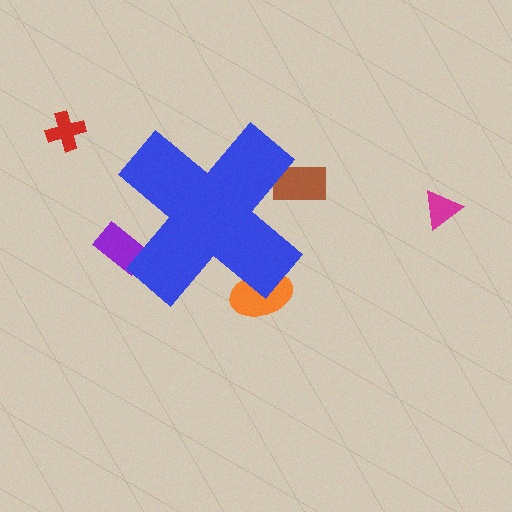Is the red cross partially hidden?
No, the red cross is fully visible.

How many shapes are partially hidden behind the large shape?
3 shapes are partially hidden.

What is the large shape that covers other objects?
A blue cross.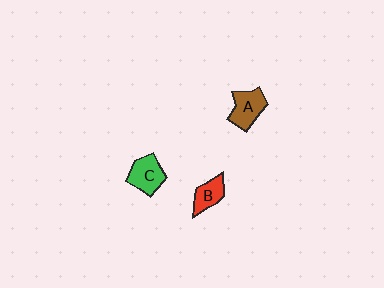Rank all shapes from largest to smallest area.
From largest to smallest: C (green), A (brown), B (red).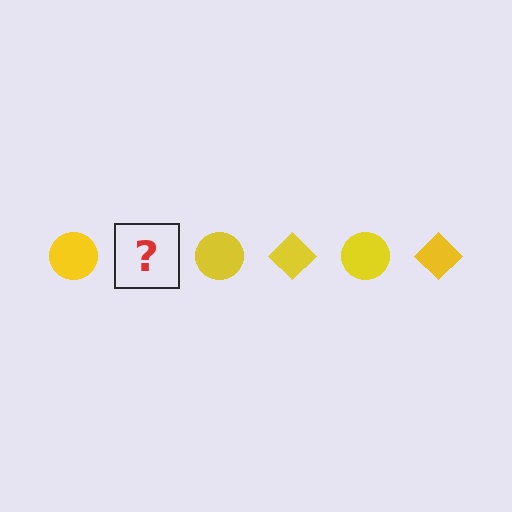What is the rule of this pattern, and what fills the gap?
The rule is that the pattern cycles through circle, diamond shapes in yellow. The gap should be filled with a yellow diamond.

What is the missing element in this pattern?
The missing element is a yellow diamond.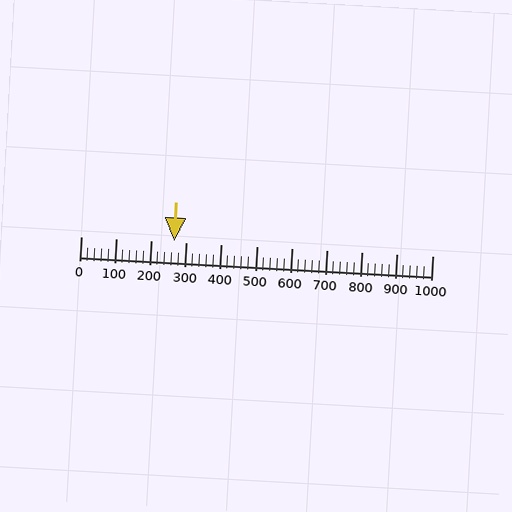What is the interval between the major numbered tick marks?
The major tick marks are spaced 100 units apart.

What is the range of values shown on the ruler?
The ruler shows values from 0 to 1000.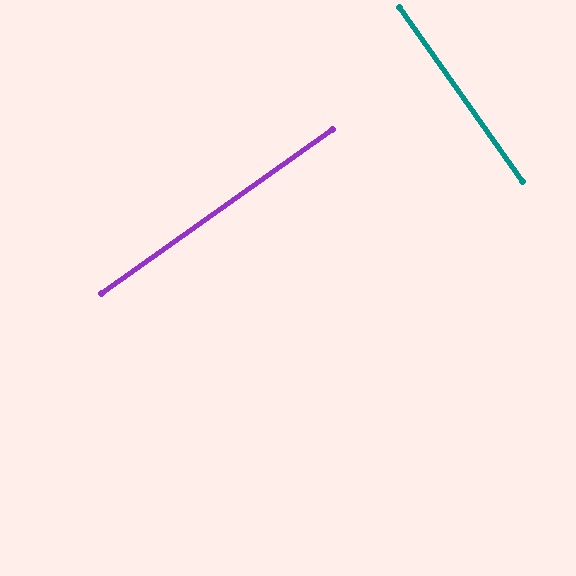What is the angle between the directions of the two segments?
Approximately 90 degrees.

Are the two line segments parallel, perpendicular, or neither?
Perpendicular — they meet at approximately 90°.